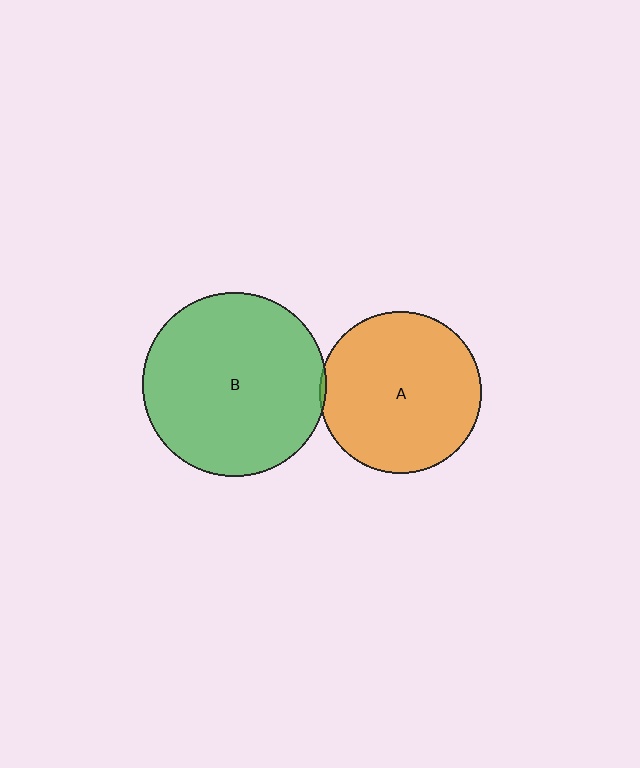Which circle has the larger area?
Circle B (green).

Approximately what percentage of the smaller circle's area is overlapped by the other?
Approximately 5%.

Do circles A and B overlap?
Yes.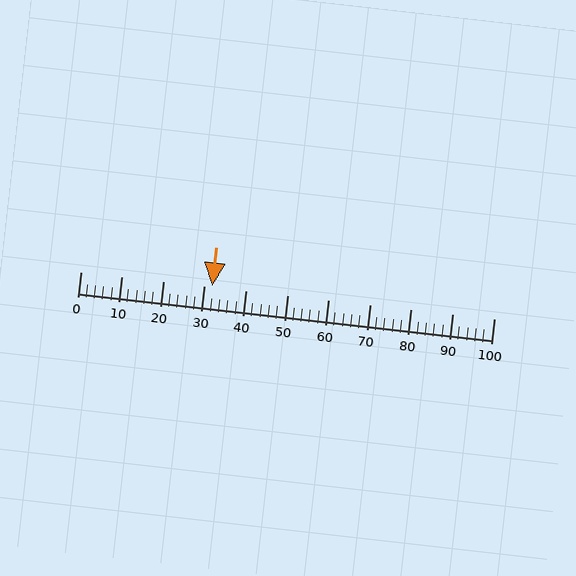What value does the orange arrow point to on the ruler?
The orange arrow points to approximately 32.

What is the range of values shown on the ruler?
The ruler shows values from 0 to 100.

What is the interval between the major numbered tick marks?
The major tick marks are spaced 10 units apart.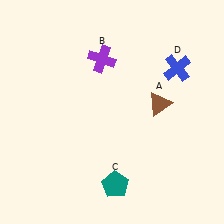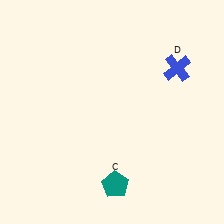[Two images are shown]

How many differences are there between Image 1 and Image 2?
There are 2 differences between the two images.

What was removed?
The brown triangle (A), the purple cross (B) were removed in Image 2.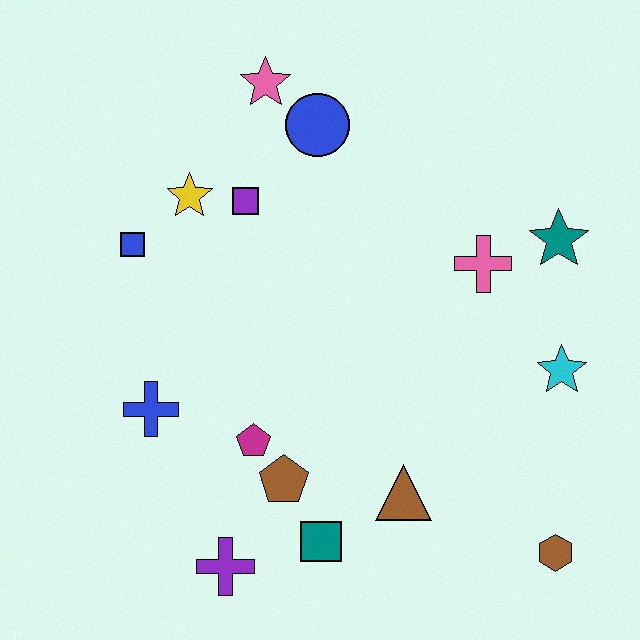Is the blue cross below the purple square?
Yes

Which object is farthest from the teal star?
The purple cross is farthest from the teal star.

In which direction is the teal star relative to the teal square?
The teal star is above the teal square.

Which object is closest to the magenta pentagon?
The brown pentagon is closest to the magenta pentagon.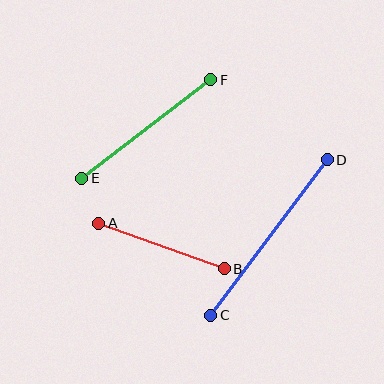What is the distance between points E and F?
The distance is approximately 162 pixels.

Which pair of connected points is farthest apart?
Points C and D are farthest apart.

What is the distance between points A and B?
The distance is approximately 134 pixels.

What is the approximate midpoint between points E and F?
The midpoint is at approximately (146, 129) pixels.